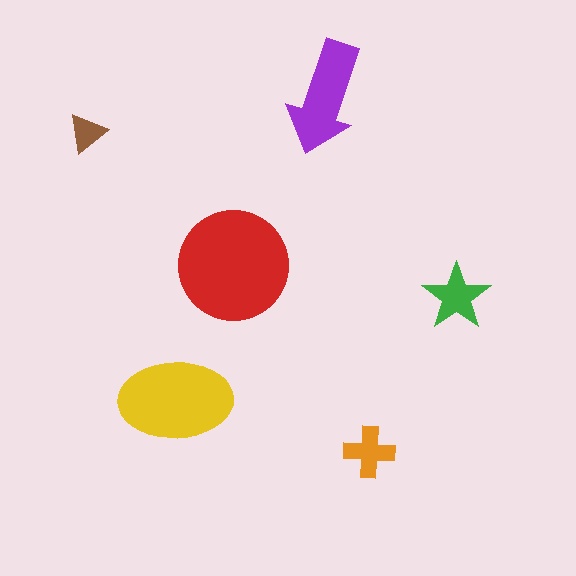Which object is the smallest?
The brown triangle.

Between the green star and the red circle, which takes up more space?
The red circle.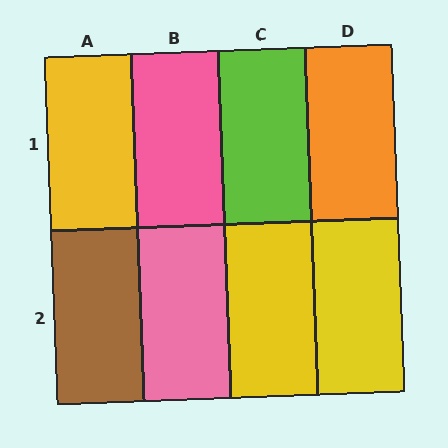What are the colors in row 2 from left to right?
Brown, pink, yellow, yellow.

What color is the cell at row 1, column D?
Orange.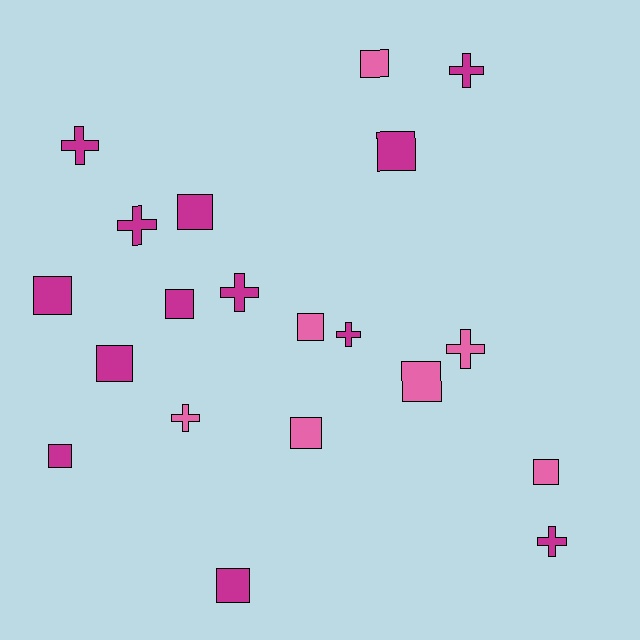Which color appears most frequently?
Magenta, with 13 objects.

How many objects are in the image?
There are 20 objects.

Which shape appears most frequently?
Square, with 12 objects.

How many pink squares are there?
There are 5 pink squares.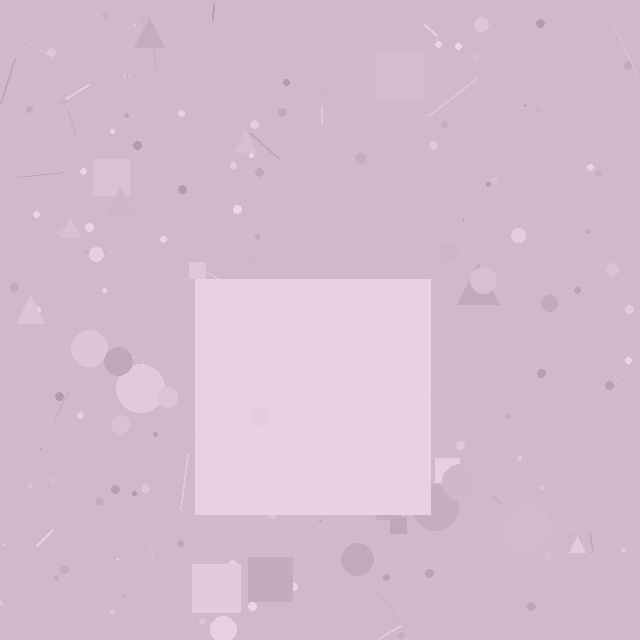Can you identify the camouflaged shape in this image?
The camouflaged shape is a square.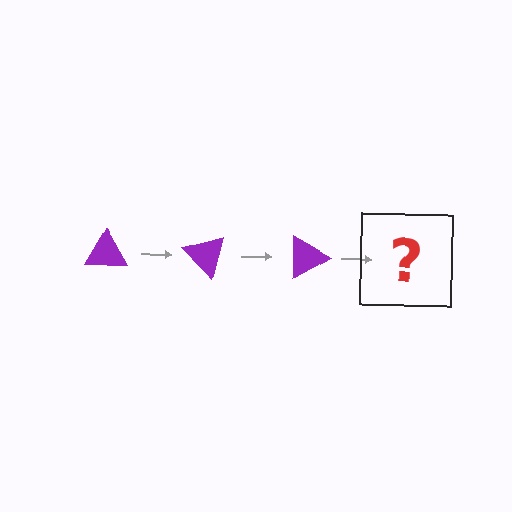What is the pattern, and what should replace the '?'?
The pattern is that the triangle rotates 45 degrees each step. The '?' should be a purple triangle rotated 135 degrees.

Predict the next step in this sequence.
The next step is a purple triangle rotated 135 degrees.